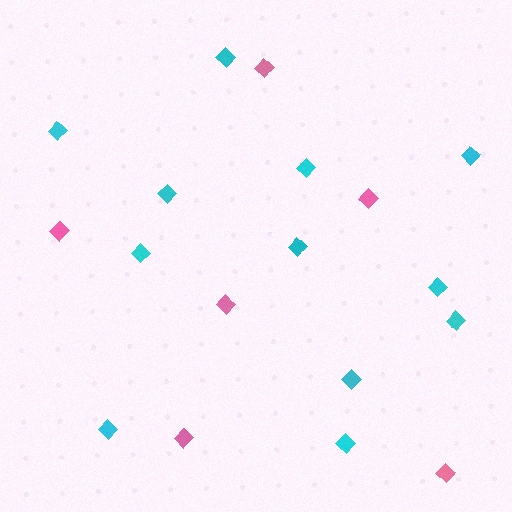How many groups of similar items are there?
There are 2 groups: one group of cyan diamonds (12) and one group of pink diamonds (6).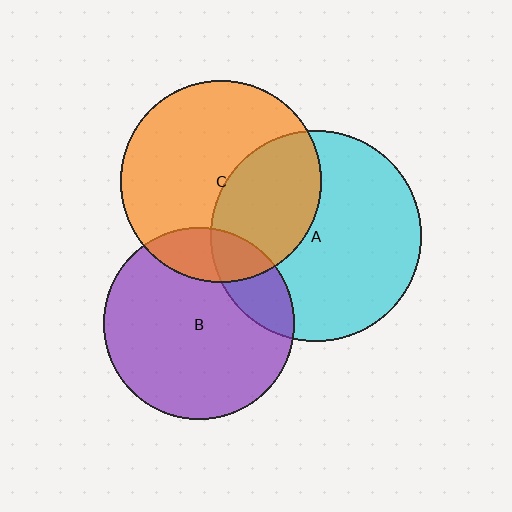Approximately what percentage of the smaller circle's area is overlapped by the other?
Approximately 15%.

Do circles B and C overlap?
Yes.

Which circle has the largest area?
Circle A (cyan).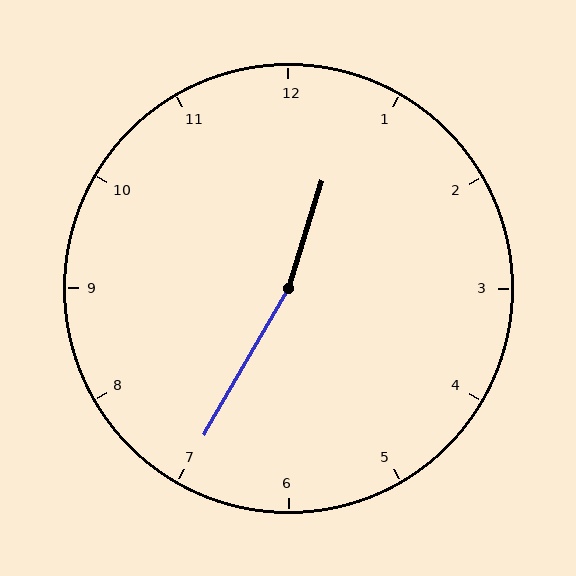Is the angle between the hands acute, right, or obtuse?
It is obtuse.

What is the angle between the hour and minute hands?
Approximately 168 degrees.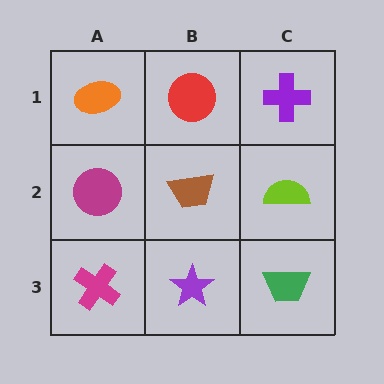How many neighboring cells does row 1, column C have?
2.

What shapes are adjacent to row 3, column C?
A lime semicircle (row 2, column C), a purple star (row 3, column B).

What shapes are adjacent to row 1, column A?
A magenta circle (row 2, column A), a red circle (row 1, column B).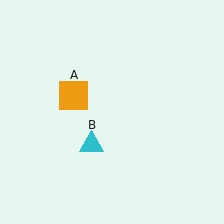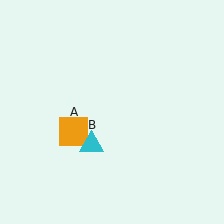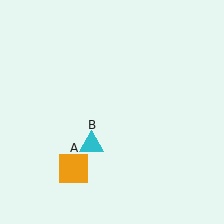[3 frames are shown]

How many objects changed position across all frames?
1 object changed position: orange square (object A).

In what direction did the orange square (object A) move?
The orange square (object A) moved down.